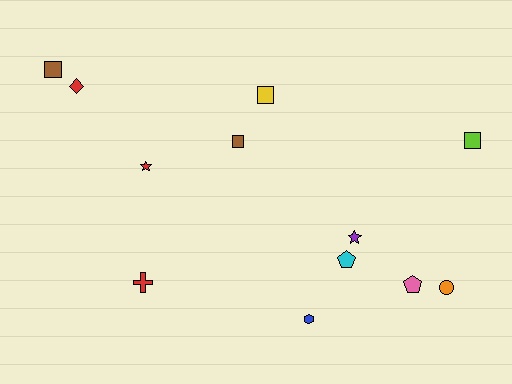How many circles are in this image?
There is 1 circle.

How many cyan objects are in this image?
There is 1 cyan object.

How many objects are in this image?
There are 12 objects.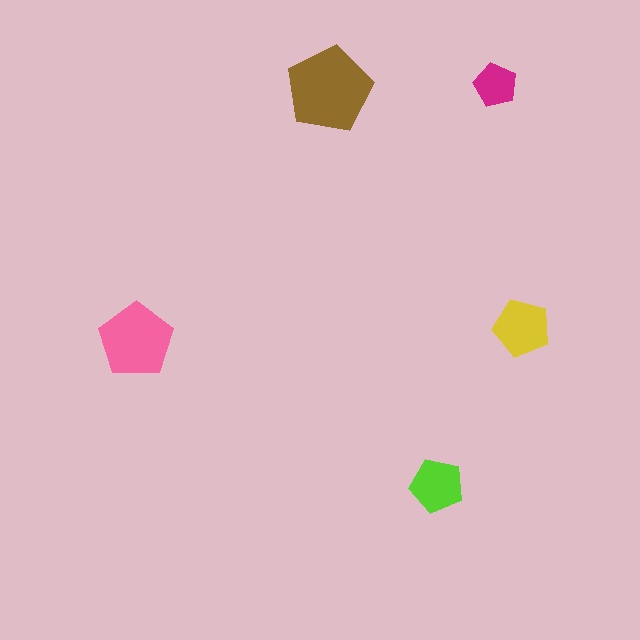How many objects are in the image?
There are 5 objects in the image.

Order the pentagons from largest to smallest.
the brown one, the pink one, the yellow one, the lime one, the magenta one.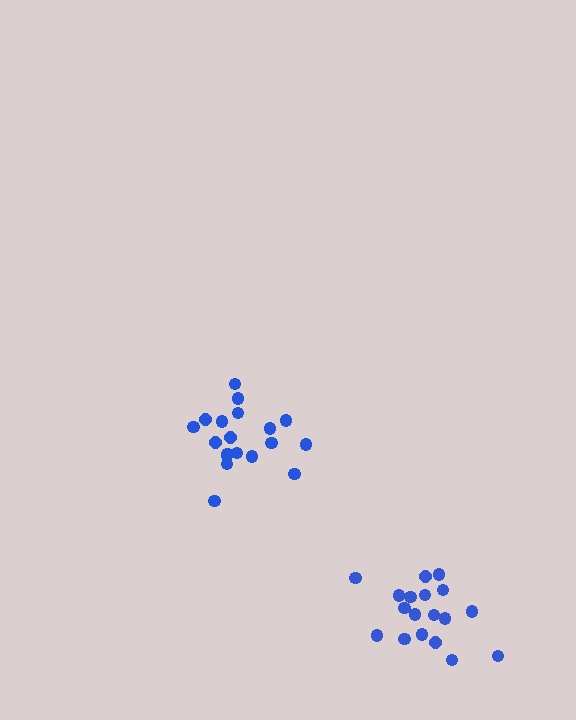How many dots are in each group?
Group 1: 19 dots, Group 2: 18 dots (37 total).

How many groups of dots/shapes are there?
There are 2 groups.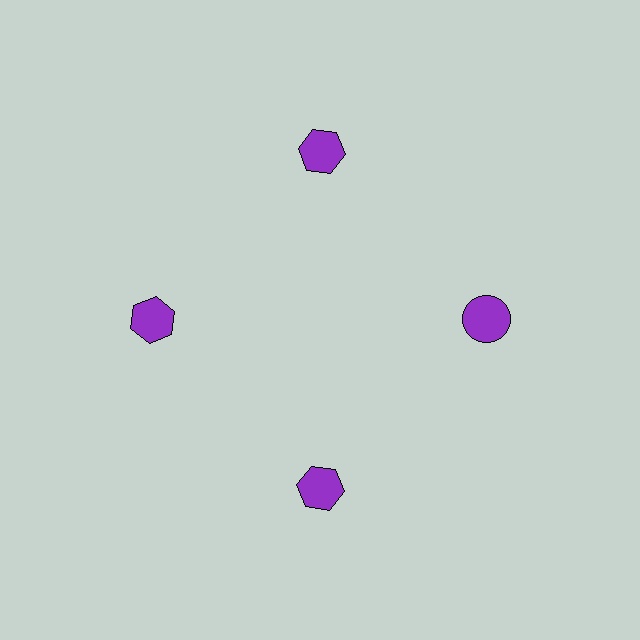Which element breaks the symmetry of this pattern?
The purple circle at roughly the 3 o'clock position breaks the symmetry. All other shapes are purple hexagons.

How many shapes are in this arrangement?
There are 4 shapes arranged in a ring pattern.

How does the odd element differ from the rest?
It has a different shape: circle instead of hexagon.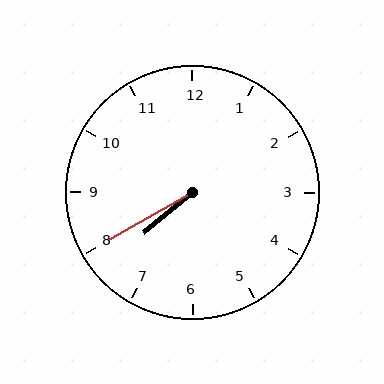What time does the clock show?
7:40.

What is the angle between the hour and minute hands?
Approximately 10 degrees.